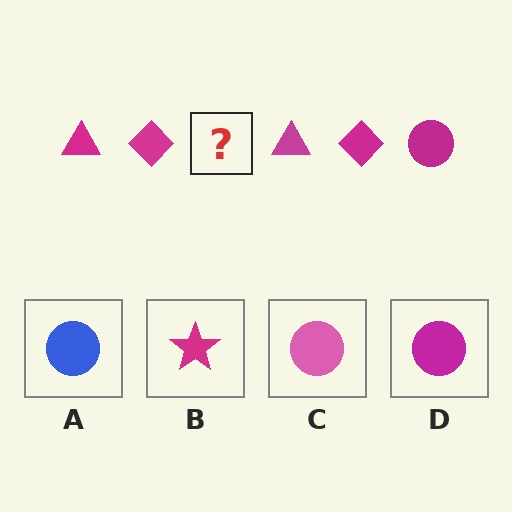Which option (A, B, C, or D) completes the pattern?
D.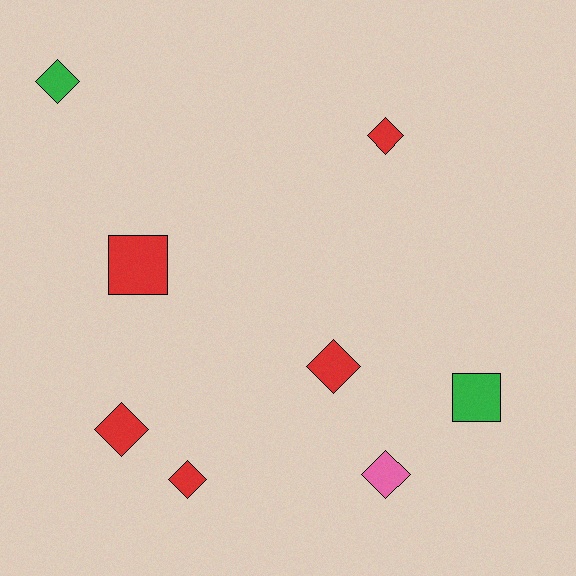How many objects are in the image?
There are 8 objects.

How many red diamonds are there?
There are 4 red diamonds.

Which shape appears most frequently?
Diamond, with 6 objects.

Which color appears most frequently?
Red, with 5 objects.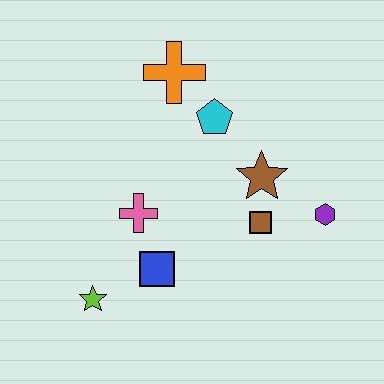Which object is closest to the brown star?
The brown square is closest to the brown star.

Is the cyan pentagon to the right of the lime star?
Yes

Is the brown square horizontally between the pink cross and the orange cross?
No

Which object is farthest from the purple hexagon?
The lime star is farthest from the purple hexagon.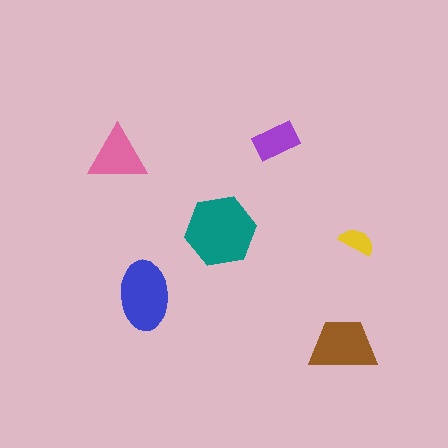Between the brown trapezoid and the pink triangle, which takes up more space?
The brown trapezoid.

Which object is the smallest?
The yellow semicircle.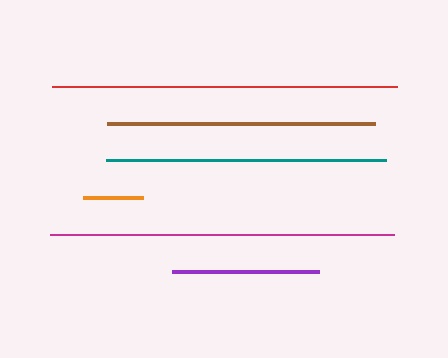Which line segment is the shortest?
The orange line is the shortest at approximately 60 pixels.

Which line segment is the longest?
The red line is the longest at approximately 345 pixels.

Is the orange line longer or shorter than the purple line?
The purple line is longer than the orange line.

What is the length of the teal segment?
The teal segment is approximately 281 pixels long.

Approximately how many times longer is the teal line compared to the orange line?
The teal line is approximately 4.7 times the length of the orange line.